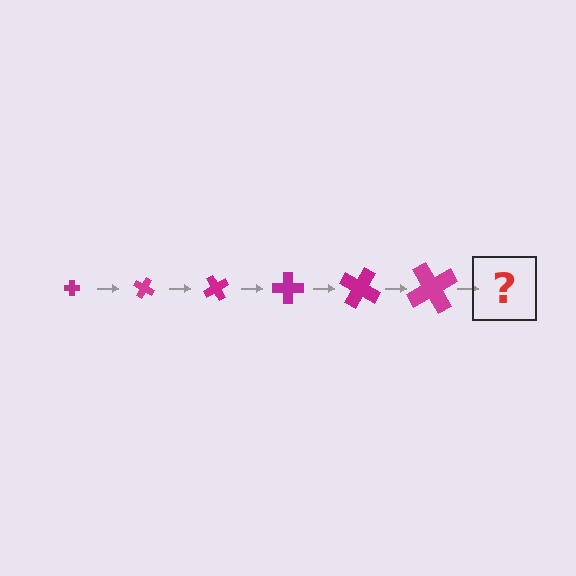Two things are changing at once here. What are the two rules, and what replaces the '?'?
The two rules are that the cross grows larger each step and it rotates 30 degrees each step. The '?' should be a cross, larger than the previous one and rotated 180 degrees from the start.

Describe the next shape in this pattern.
It should be a cross, larger than the previous one and rotated 180 degrees from the start.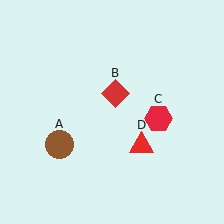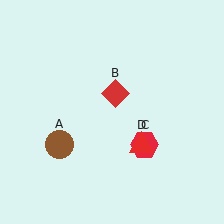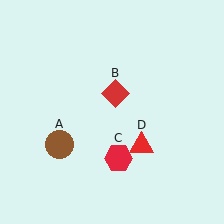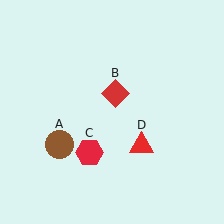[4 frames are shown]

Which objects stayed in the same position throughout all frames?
Brown circle (object A) and red diamond (object B) and red triangle (object D) remained stationary.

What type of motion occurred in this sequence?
The red hexagon (object C) rotated clockwise around the center of the scene.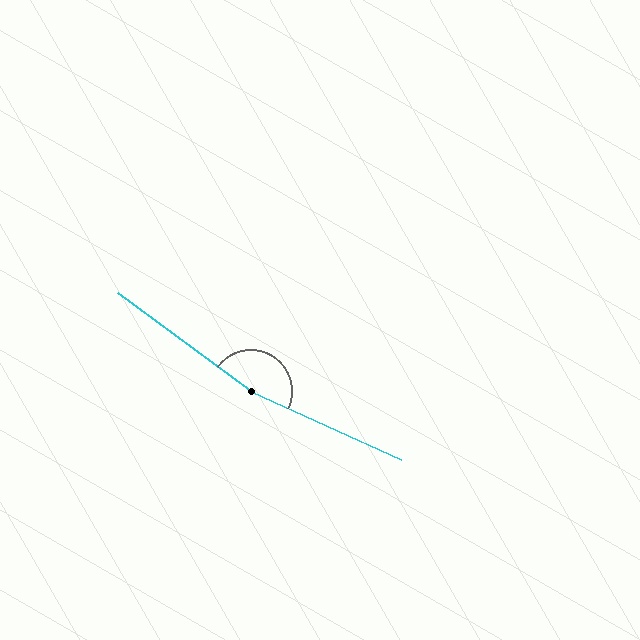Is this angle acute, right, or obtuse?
It is obtuse.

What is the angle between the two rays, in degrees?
Approximately 168 degrees.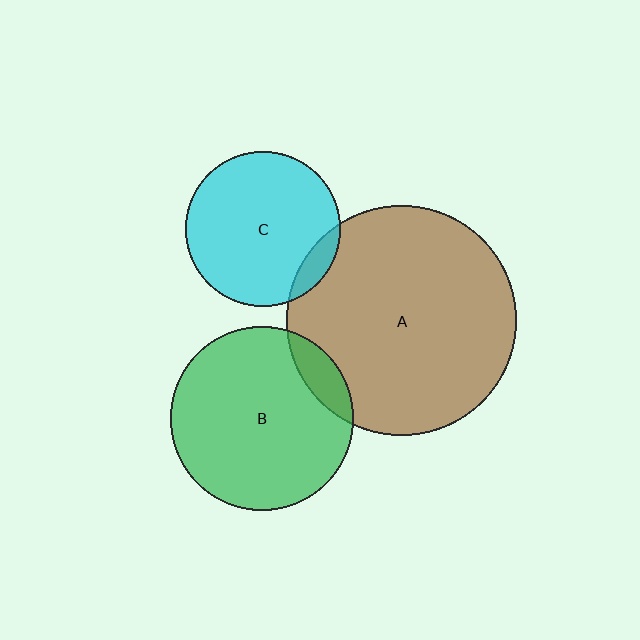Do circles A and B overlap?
Yes.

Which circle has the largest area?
Circle A (brown).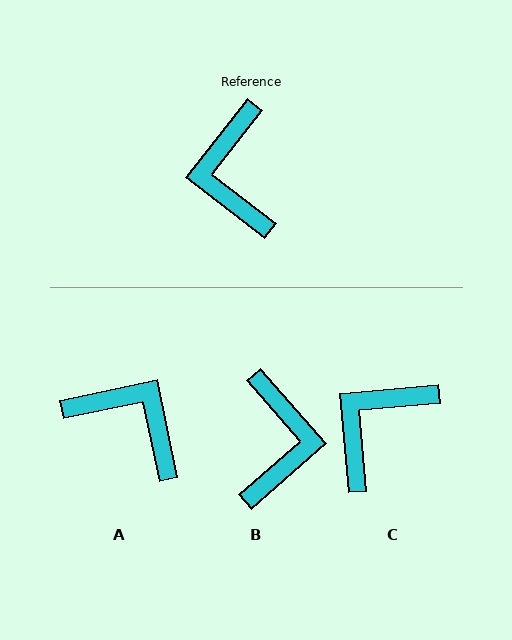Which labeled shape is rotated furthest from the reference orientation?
B, about 169 degrees away.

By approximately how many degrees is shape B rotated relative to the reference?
Approximately 169 degrees counter-clockwise.